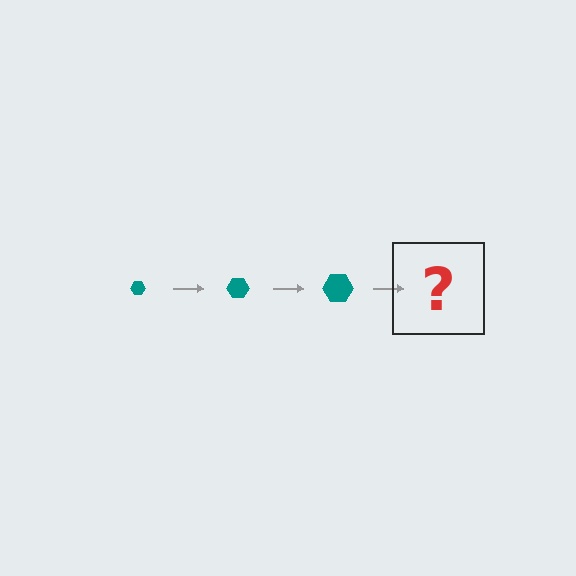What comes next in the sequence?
The next element should be a teal hexagon, larger than the previous one.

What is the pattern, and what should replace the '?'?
The pattern is that the hexagon gets progressively larger each step. The '?' should be a teal hexagon, larger than the previous one.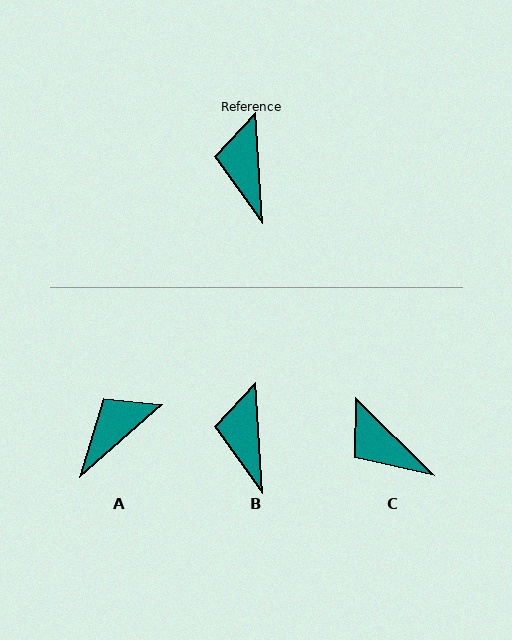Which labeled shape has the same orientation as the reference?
B.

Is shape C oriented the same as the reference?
No, it is off by about 42 degrees.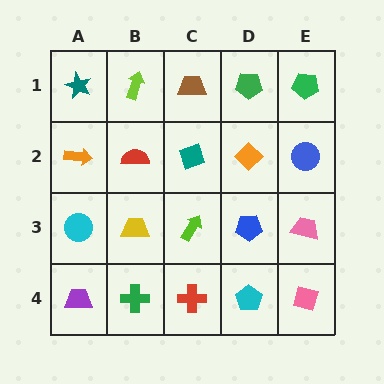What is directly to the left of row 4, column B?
A purple trapezoid.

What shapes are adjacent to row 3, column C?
A teal diamond (row 2, column C), a red cross (row 4, column C), a yellow trapezoid (row 3, column B), a blue pentagon (row 3, column D).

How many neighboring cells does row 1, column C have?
3.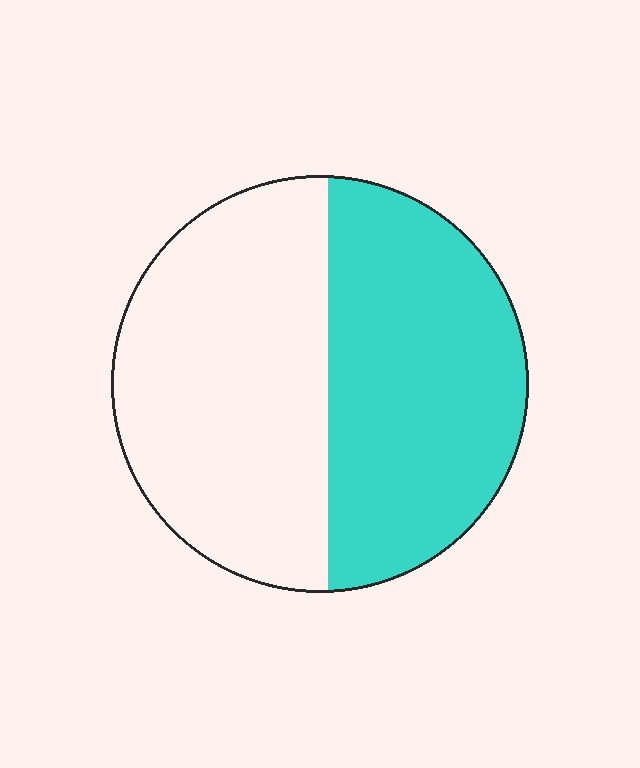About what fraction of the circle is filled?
About one half (1/2).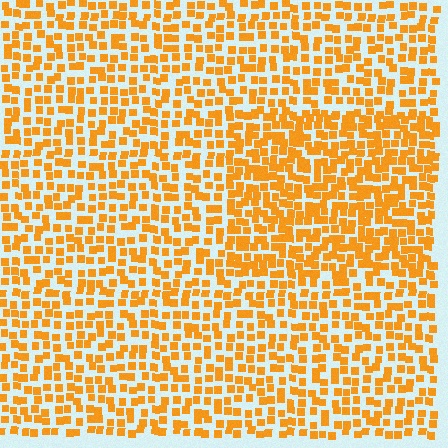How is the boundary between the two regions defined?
The boundary is defined by a change in element density (approximately 1.5x ratio). All elements are the same color, size, and shape.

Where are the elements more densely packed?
The elements are more densely packed inside the rectangle boundary.